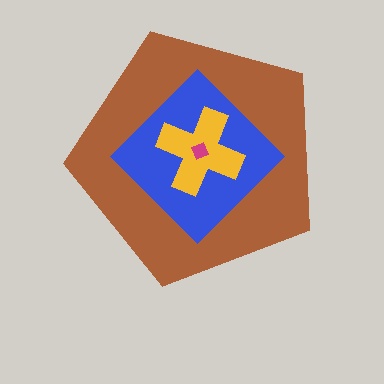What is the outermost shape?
The brown pentagon.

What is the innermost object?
The magenta square.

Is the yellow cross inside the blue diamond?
Yes.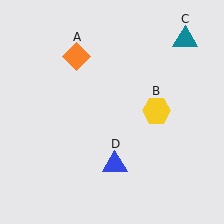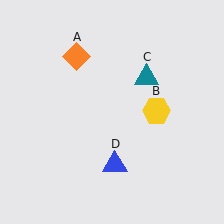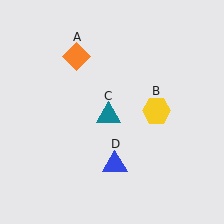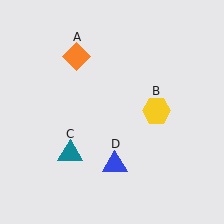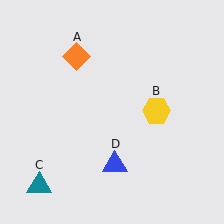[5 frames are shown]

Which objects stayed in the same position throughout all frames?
Orange diamond (object A) and yellow hexagon (object B) and blue triangle (object D) remained stationary.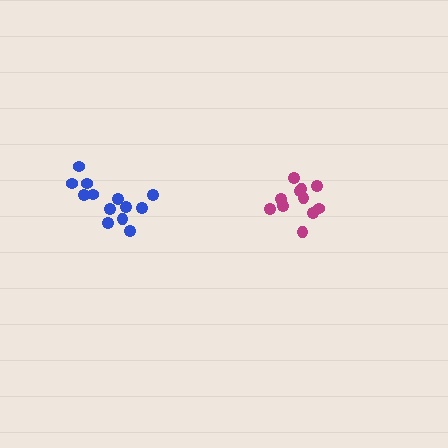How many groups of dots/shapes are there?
There are 2 groups.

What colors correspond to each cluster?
The clusters are colored: magenta, blue.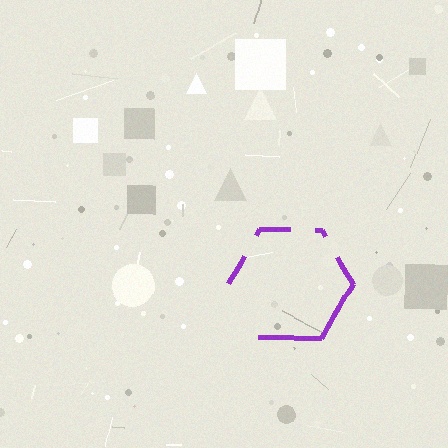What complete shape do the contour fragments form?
The contour fragments form a hexagon.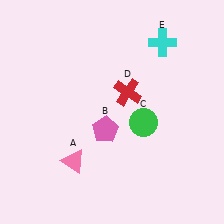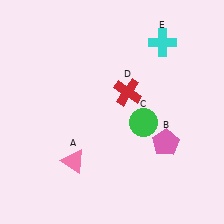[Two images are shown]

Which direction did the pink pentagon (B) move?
The pink pentagon (B) moved right.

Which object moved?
The pink pentagon (B) moved right.